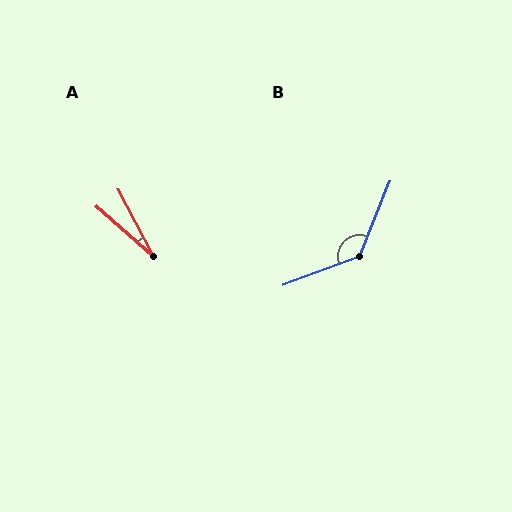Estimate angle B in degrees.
Approximately 133 degrees.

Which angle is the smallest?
A, at approximately 21 degrees.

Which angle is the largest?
B, at approximately 133 degrees.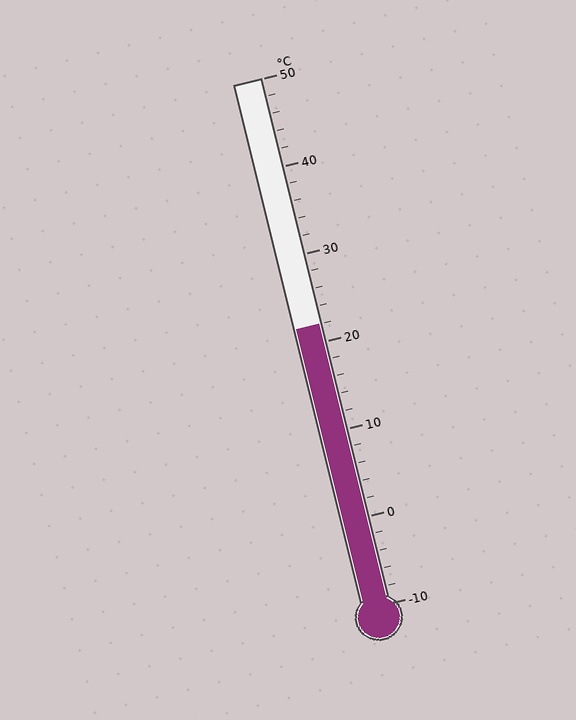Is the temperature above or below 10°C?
The temperature is above 10°C.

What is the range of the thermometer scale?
The thermometer scale ranges from -10°C to 50°C.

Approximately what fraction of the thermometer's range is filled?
The thermometer is filled to approximately 55% of its range.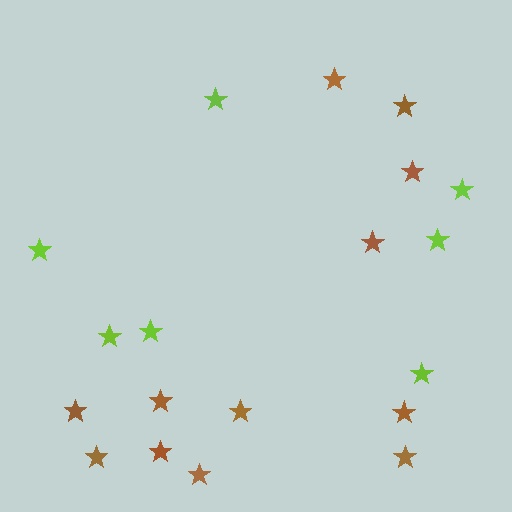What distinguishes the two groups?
There are 2 groups: one group of lime stars (7) and one group of brown stars (12).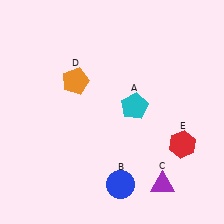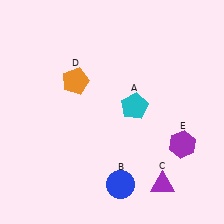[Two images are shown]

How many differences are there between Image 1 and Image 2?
There is 1 difference between the two images.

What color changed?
The hexagon (E) changed from red in Image 1 to purple in Image 2.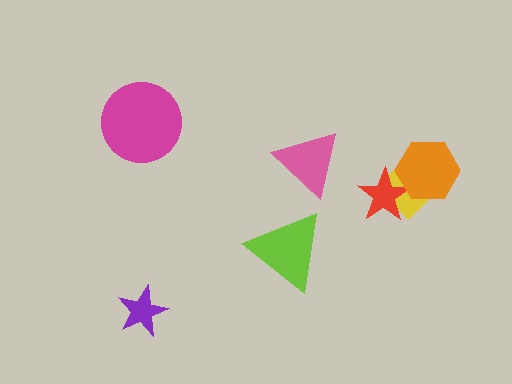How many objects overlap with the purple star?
0 objects overlap with the purple star.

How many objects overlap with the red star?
2 objects overlap with the red star.